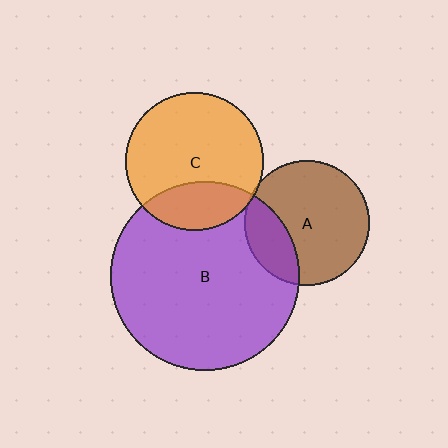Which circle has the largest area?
Circle B (purple).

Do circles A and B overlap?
Yes.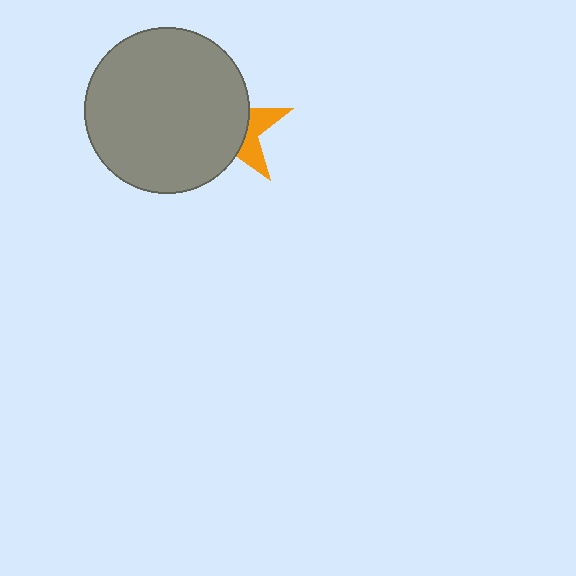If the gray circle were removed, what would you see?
You would see the complete orange star.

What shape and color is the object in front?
The object in front is a gray circle.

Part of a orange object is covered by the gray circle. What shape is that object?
It is a star.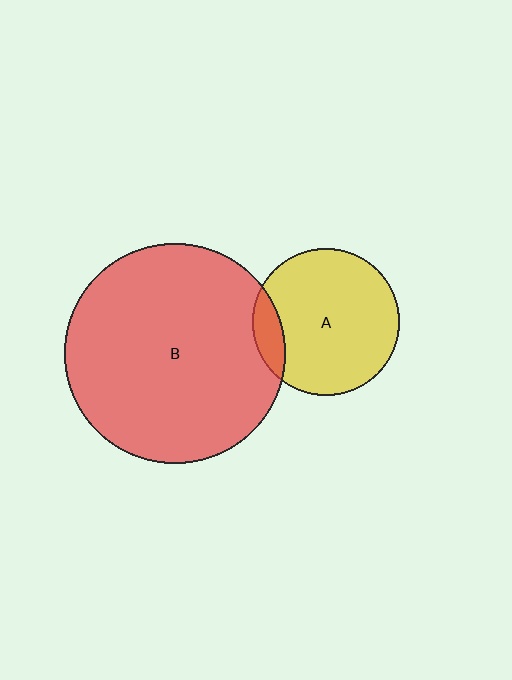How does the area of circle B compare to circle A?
Approximately 2.3 times.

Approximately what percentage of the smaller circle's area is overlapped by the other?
Approximately 10%.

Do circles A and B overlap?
Yes.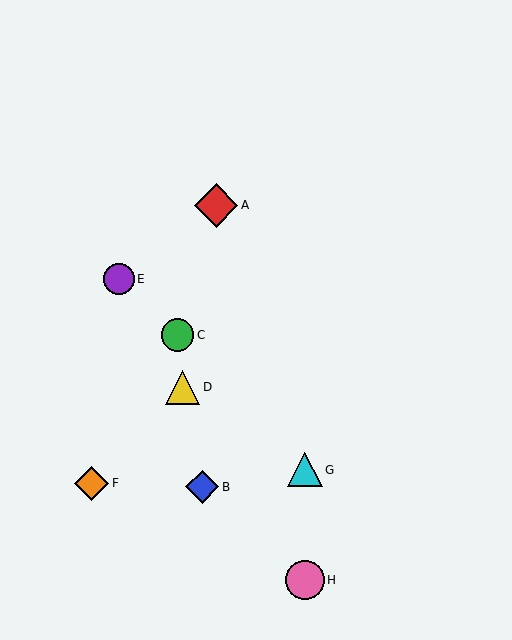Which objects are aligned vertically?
Objects G, H are aligned vertically.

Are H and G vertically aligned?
Yes, both are at x≈305.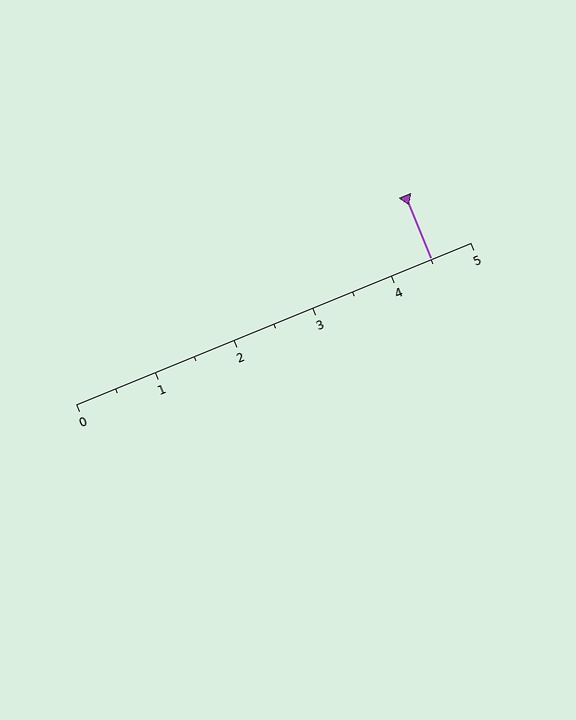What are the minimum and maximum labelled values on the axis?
The axis runs from 0 to 5.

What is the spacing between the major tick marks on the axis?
The major ticks are spaced 1 apart.